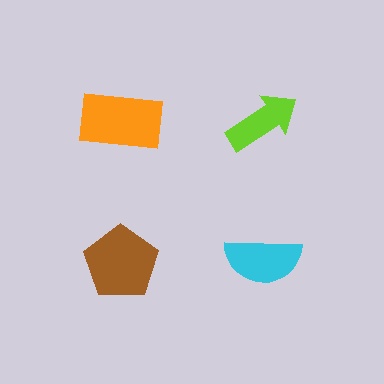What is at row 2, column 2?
A cyan semicircle.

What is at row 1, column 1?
An orange rectangle.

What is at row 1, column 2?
A lime arrow.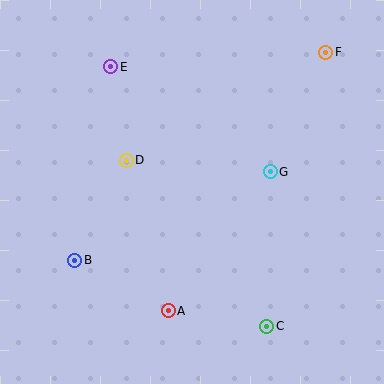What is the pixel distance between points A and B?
The distance between A and B is 106 pixels.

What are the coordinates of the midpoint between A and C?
The midpoint between A and C is at (218, 318).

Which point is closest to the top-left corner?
Point E is closest to the top-left corner.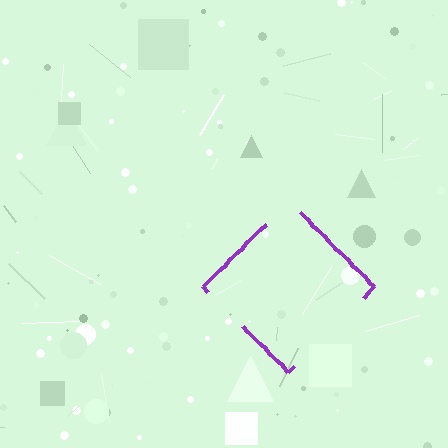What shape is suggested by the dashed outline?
The dashed outline suggests a diamond.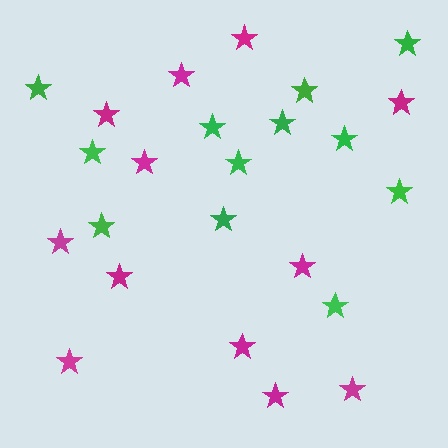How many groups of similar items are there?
There are 2 groups: one group of green stars (12) and one group of magenta stars (12).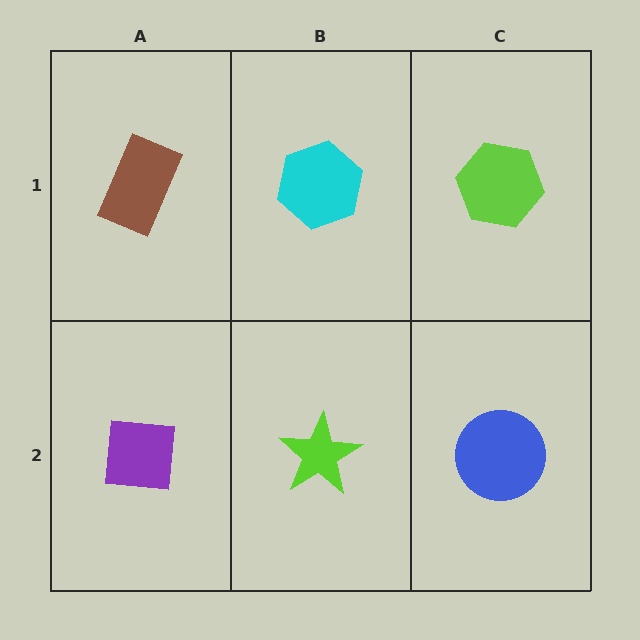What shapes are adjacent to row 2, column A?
A brown rectangle (row 1, column A), a lime star (row 2, column B).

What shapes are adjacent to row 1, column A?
A purple square (row 2, column A), a cyan hexagon (row 1, column B).